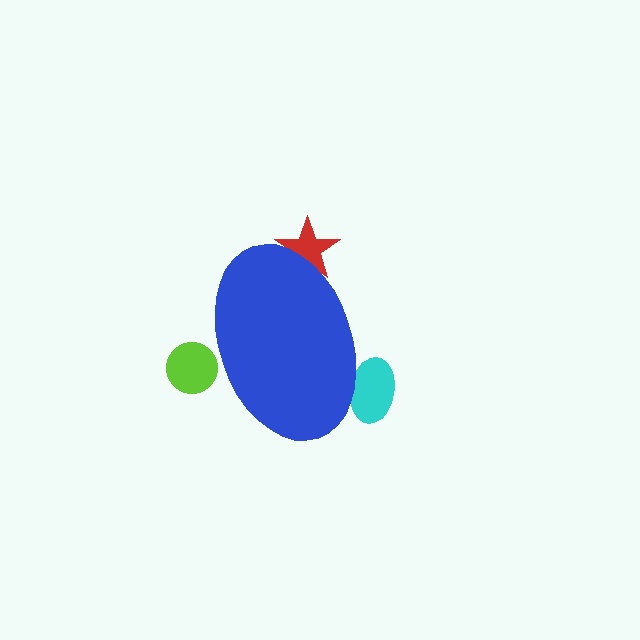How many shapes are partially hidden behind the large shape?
3 shapes are partially hidden.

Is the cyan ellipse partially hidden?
Yes, the cyan ellipse is partially hidden behind the blue ellipse.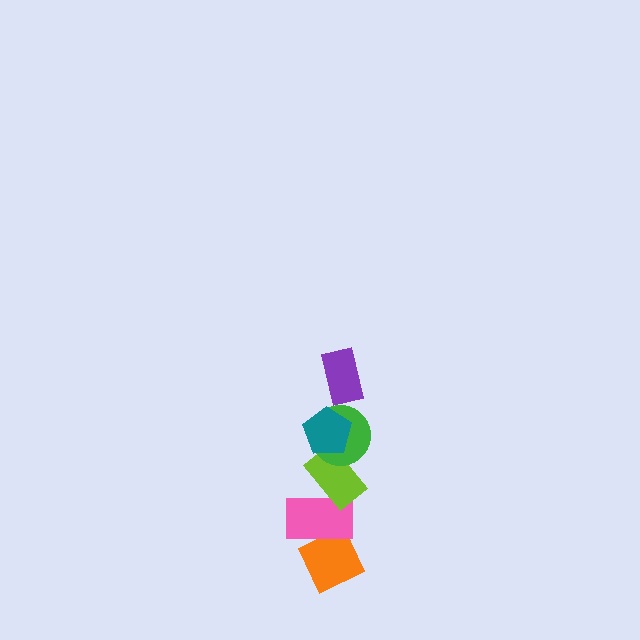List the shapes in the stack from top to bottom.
From top to bottom: the purple rectangle, the teal pentagon, the green circle, the lime rectangle, the pink rectangle, the orange diamond.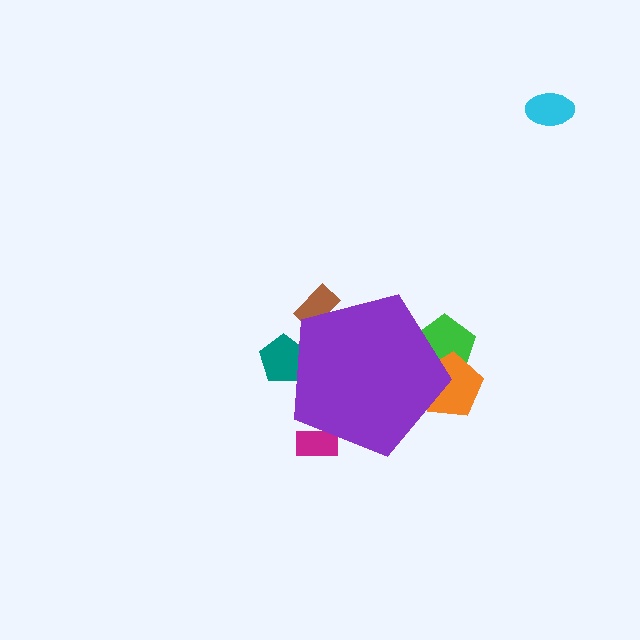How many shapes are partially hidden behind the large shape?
5 shapes are partially hidden.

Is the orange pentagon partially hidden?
Yes, the orange pentagon is partially hidden behind the purple pentagon.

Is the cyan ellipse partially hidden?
No, the cyan ellipse is fully visible.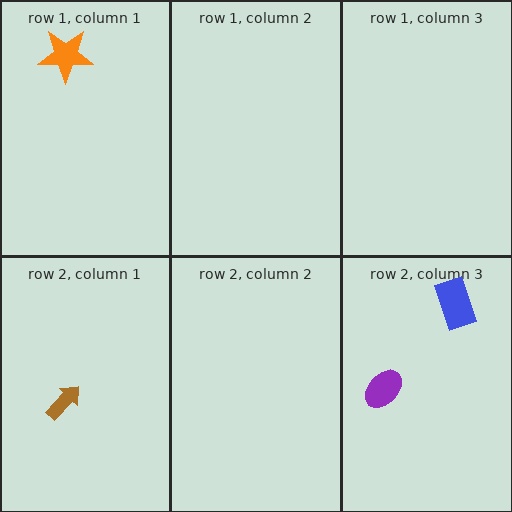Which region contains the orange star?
The row 1, column 1 region.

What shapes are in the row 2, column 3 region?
The blue rectangle, the purple ellipse.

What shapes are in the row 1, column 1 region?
The orange star.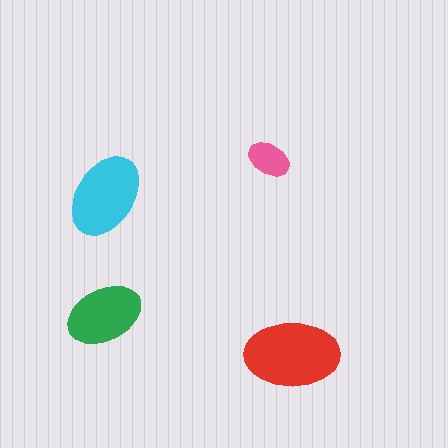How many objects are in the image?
There are 4 objects in the image.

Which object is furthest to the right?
The red ellipse is rightmost.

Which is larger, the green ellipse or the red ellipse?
The red one.